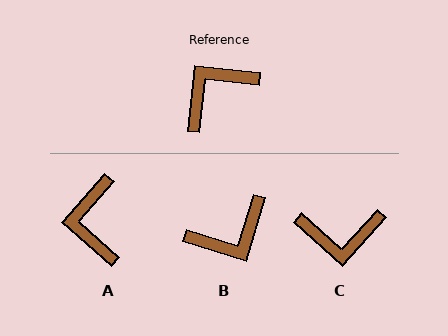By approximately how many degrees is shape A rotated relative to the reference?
Approximately 55 degrees counter-clockwise.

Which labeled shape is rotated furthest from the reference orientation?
B, about 169 degrees away.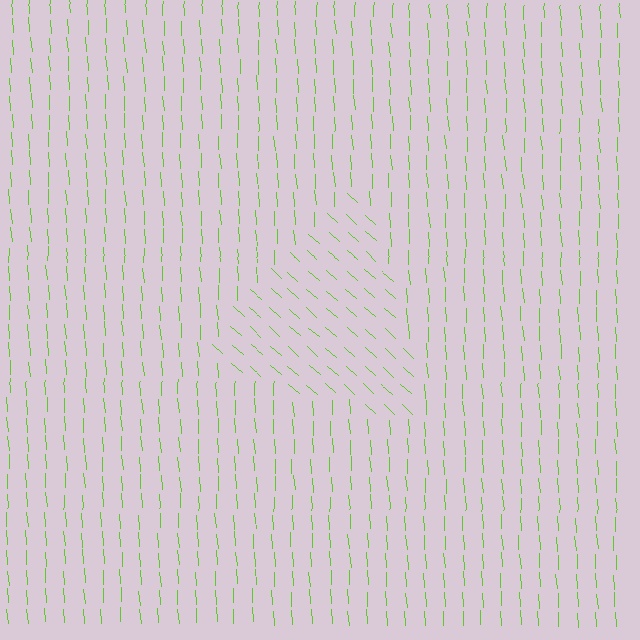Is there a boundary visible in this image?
Yes, there is a texture boundary formed by a change in line orientation.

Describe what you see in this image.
The image is filled with small lime line segments. A triangle region in the image has lines oriented differently from the surrounding lines, creating a visible texture boundary.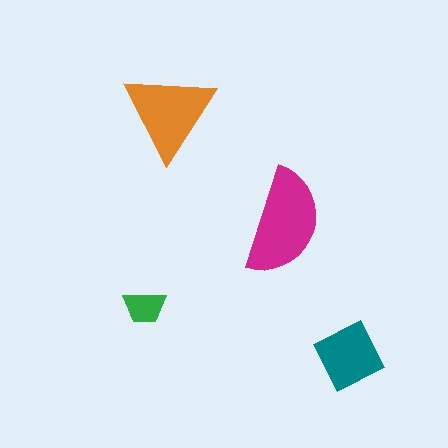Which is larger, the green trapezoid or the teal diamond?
The teal diamond.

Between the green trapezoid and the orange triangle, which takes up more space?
The orange triangle.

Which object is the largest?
The magenta semicircle.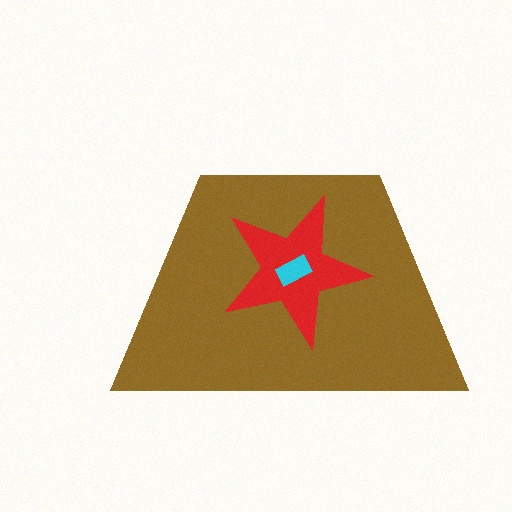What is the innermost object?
The cyan rectangle.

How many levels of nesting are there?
3.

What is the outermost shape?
The brown trapezoid.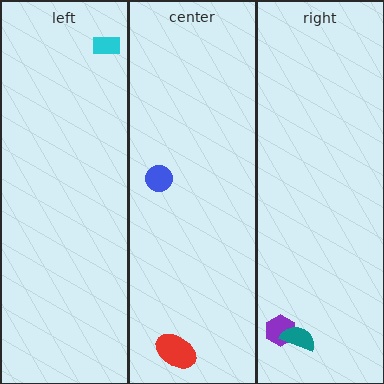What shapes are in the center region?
The blue circle, the red ellipse.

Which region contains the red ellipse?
The center region.